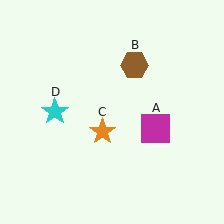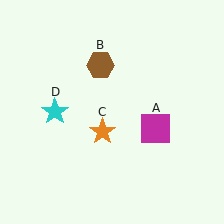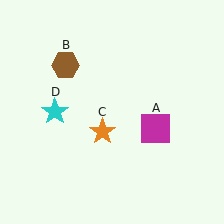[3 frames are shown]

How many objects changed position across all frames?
1 object changed position: brown hexagon (object B).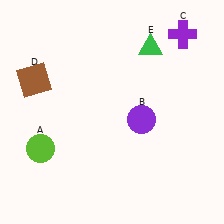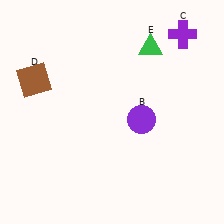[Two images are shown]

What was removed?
The lime circle (A) was removed in Image 2.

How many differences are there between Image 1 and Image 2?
There is 1 difference between the two images.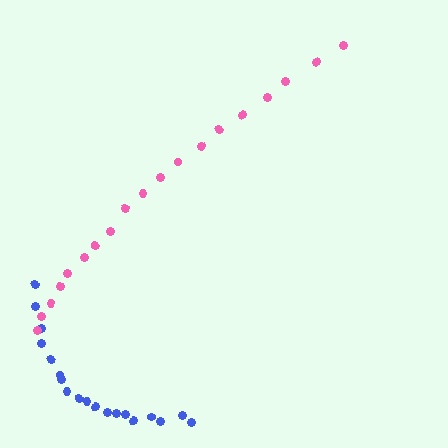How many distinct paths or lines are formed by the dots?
There are 2 distinct paths.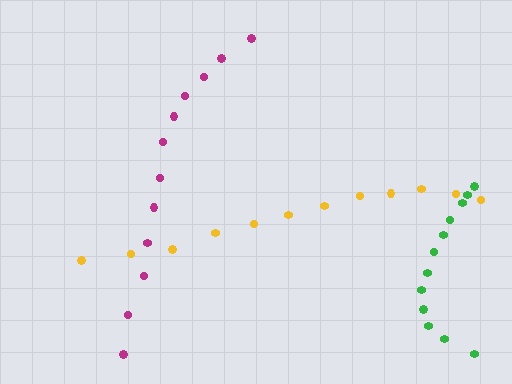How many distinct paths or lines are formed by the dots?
There are 3 distinct paths.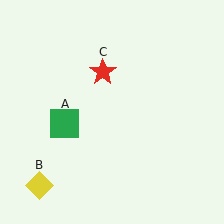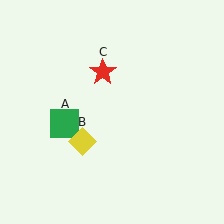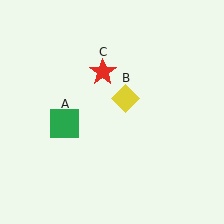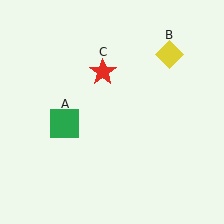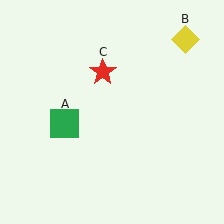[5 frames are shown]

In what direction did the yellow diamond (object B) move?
The yellow diamond (object B) moved up and to the right.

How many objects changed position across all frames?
1 object changed position: yellow diamond (object B).